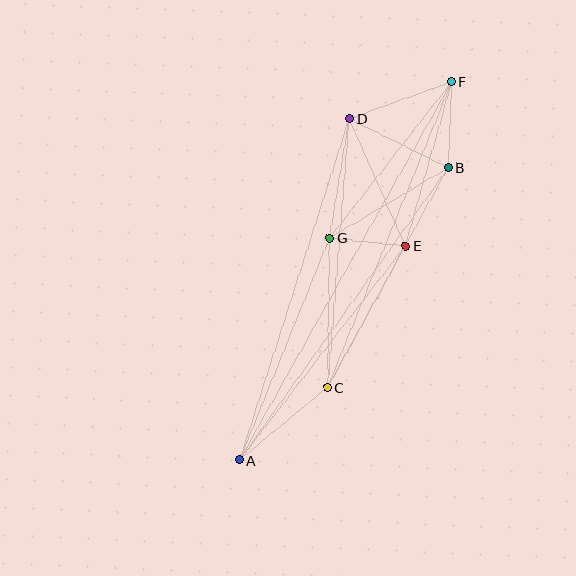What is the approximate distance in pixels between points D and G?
The distance between D and G is approximately 121 pixels.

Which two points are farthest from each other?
Points A and F are farthest from each other.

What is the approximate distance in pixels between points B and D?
The distance between B and D is approximately 110 pixels.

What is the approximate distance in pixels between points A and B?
The distance between A and B is approximately 359 pixels.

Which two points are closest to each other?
Points E and G are closest to each other.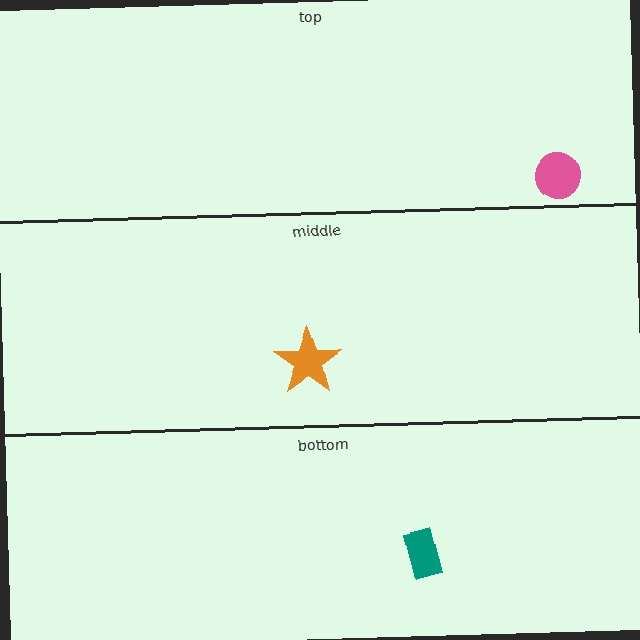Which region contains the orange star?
The middle region.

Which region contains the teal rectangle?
The bottom region.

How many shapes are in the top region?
1.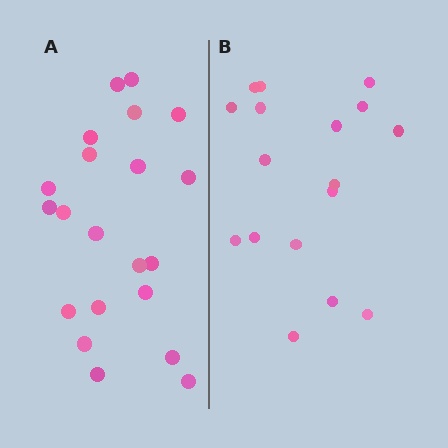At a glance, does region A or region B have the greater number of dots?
Region A (the left region) has more dots.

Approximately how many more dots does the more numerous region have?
Region A has about 4 more dots than region B.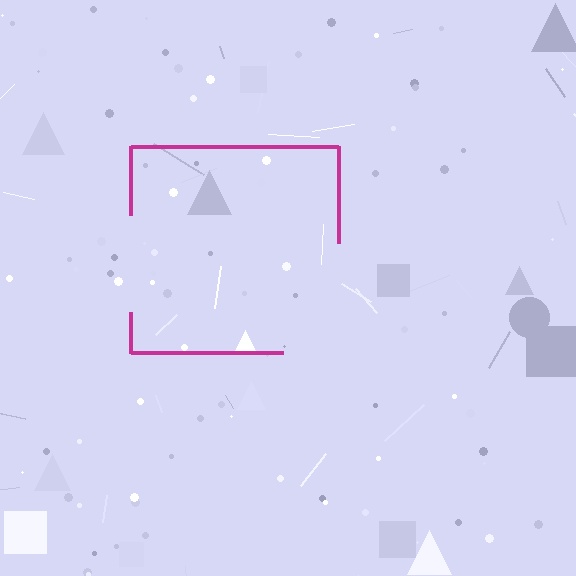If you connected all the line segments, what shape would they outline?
They would outline a square.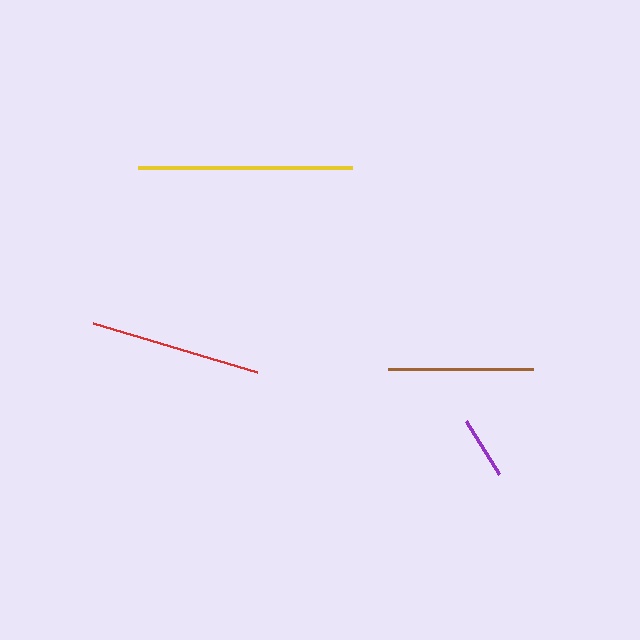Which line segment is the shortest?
The purple line is the shortest at approximately 63 pixels.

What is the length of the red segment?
The red segment is approximately 172 pixels long.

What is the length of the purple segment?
The purple segment is approximately 63 pixels long.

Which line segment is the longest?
The yellow line is the longest at approximately 215 pixels.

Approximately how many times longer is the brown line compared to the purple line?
The brown line is approximately 2.3 times the length of the purple line.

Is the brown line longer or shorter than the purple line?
The brown line is longer than the purple line.